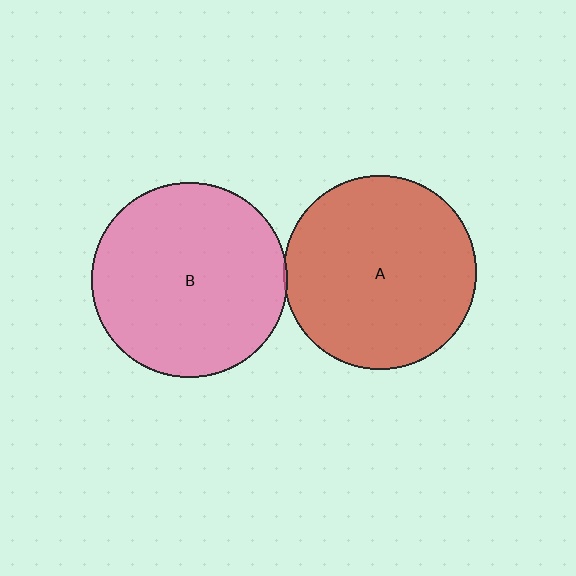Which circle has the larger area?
Circle B (pink).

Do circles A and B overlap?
Yes.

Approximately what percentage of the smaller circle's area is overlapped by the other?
Approximately 5%.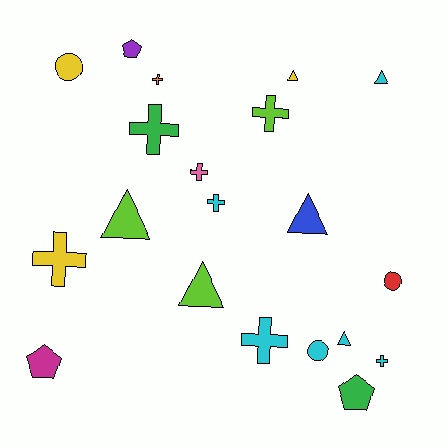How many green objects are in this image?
There are 2 green objects.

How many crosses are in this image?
There are 8 crosses.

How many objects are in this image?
There are 20 objects.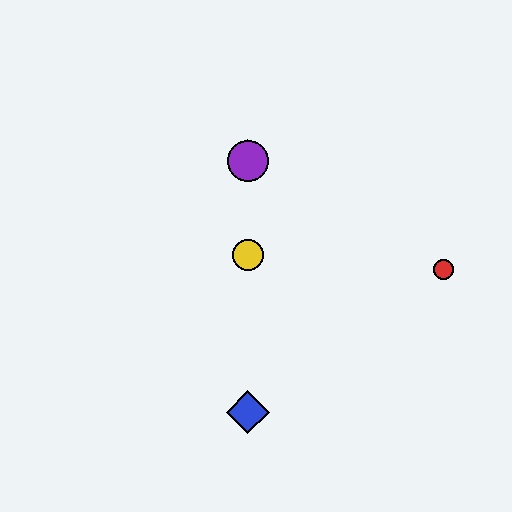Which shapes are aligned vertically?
The blue diamond, the green diamond, the yellow circle, the purple circle are aligned vertically.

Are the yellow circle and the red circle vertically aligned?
No, the yellow circle is at x≈248 and the red circle is at x≈444.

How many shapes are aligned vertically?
4 shapes (the blue diamond, the green diamond, the yellow circle, the purple circle) are aligned vertically.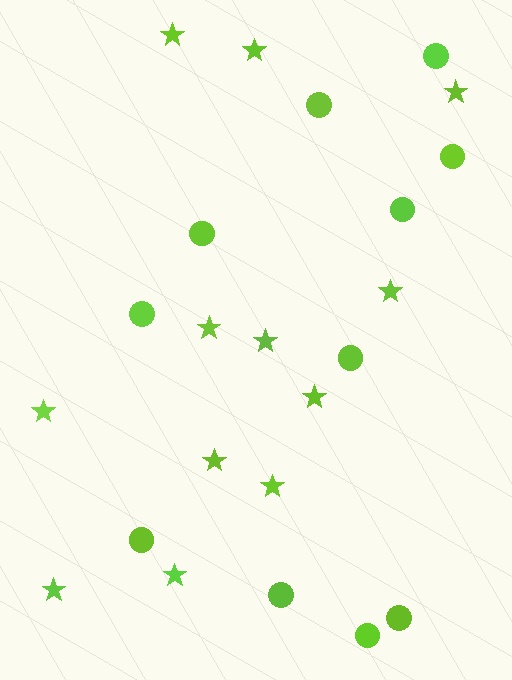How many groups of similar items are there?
There are 2 groups: one group of circles (11) and one group of stars (12).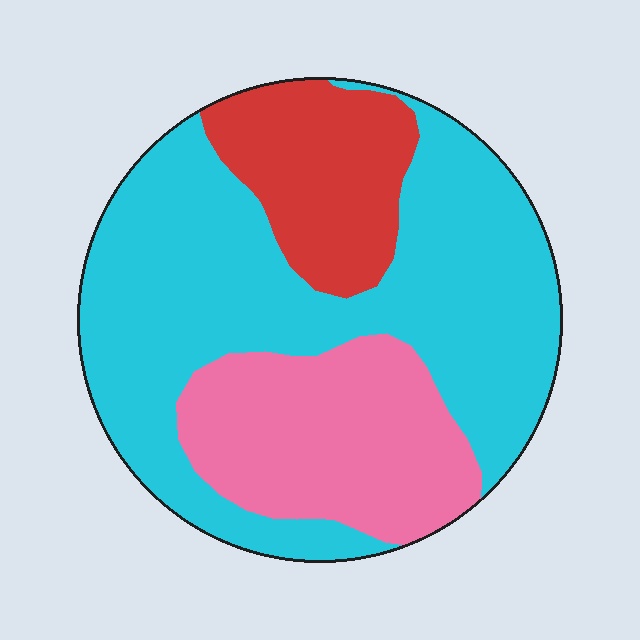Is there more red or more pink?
Pink.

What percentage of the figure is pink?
Pink takes up less than a quarter of the figure.